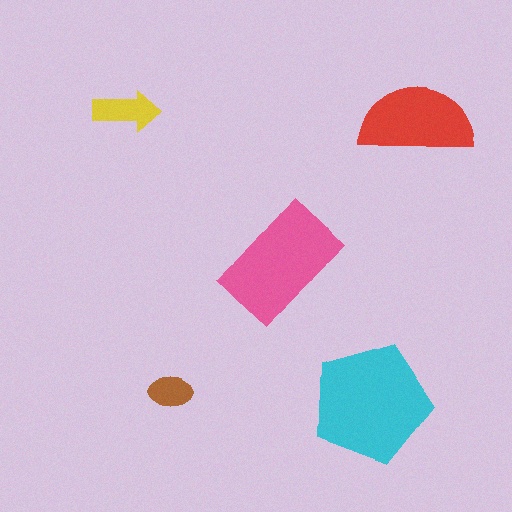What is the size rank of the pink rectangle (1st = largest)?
2nd.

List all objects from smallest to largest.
The brown ellipse, the yellow arrow, the red semicircle, the pink rectangle, the cyan pentagon.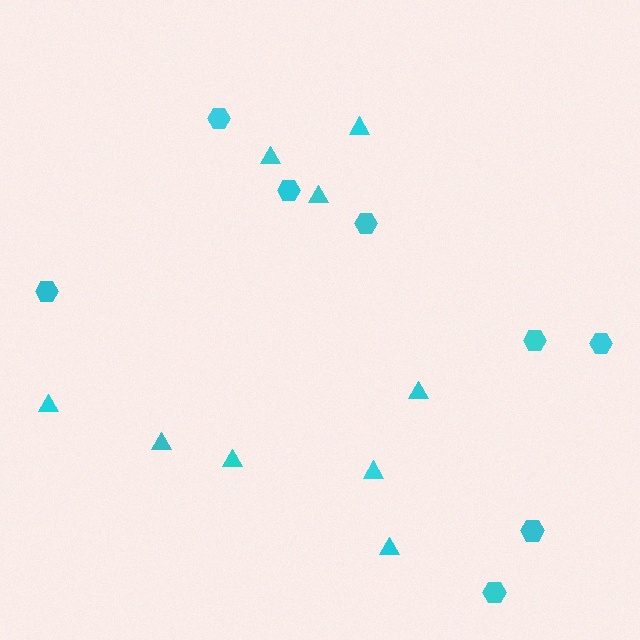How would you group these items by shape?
There are 2 groups: one group of hexagons (8) and one group of triangles (9).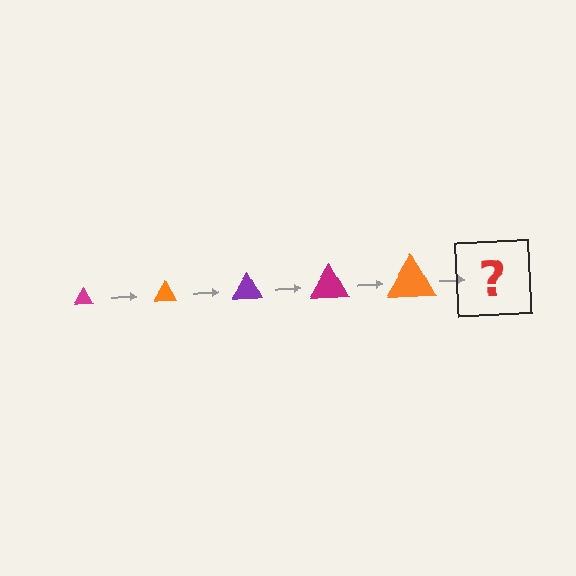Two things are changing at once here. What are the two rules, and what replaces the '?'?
The two rules are that the triangle grows larger each step and the color cycles through magenta, orange, and purple. The '?' should be a purple triangle, larger than the previous one.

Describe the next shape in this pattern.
It should be a purple triangle, larger than the previous one.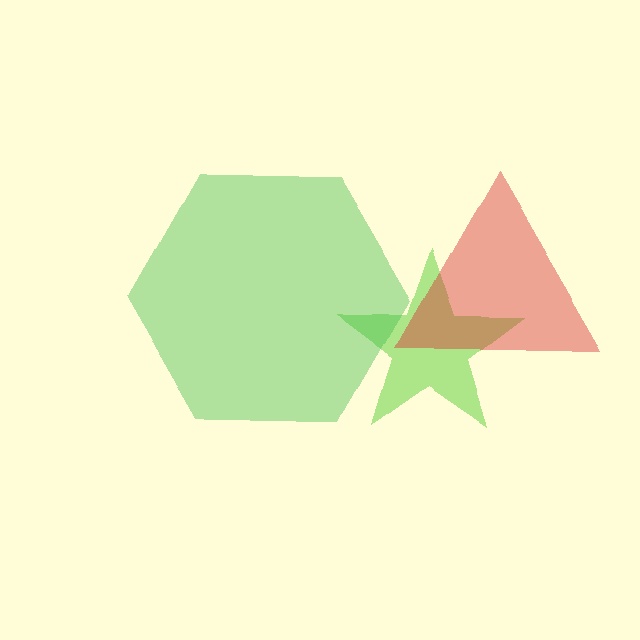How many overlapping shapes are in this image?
There are 3 overlapping shapes in the image.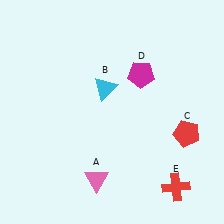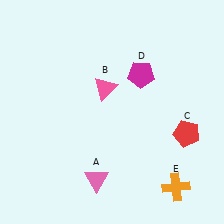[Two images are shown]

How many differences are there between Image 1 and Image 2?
There are 2 differences between the two images.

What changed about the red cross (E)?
In Image 1, E is red. In Image 2, it changed to orange.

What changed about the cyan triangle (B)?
In Image 1, B is cyan. In Image 2, it changed to pink.